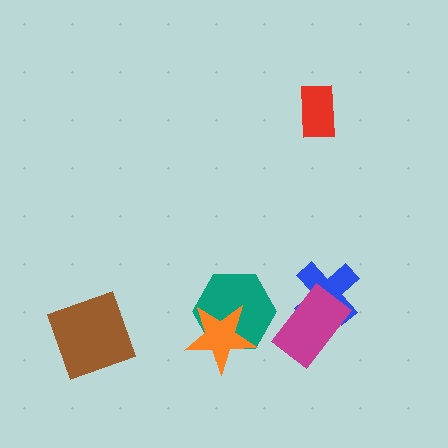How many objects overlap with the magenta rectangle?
1 object overlaps with the magenta rectangle.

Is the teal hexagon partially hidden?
Yes, it is partially covered by another shape.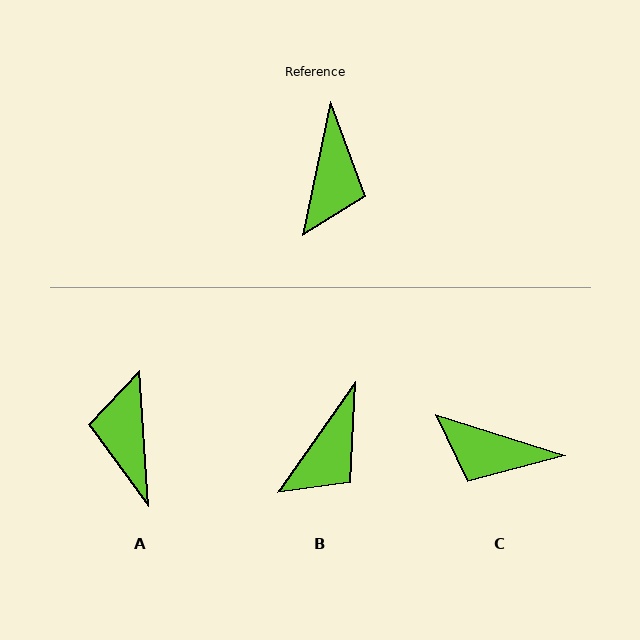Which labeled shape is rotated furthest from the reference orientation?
A, about 164 degrees away.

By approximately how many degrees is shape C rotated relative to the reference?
Approximately 95 degrees clockwise.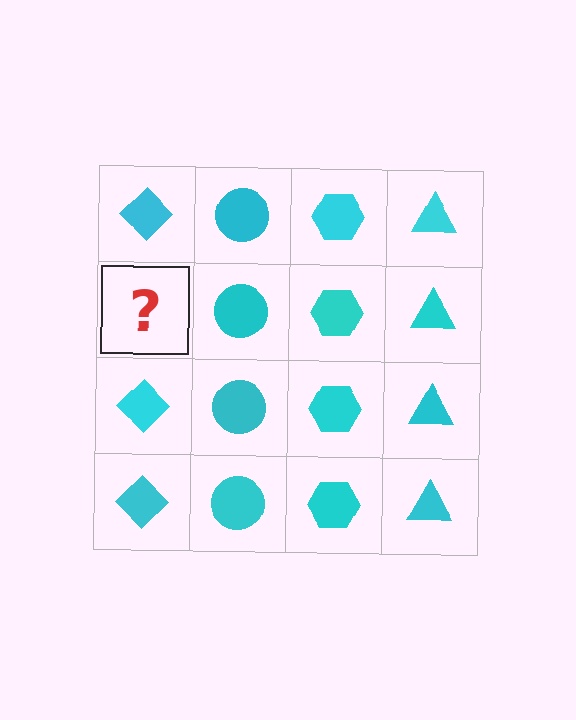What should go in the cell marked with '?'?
The missing cell should contain a cyan diamond.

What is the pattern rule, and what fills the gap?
The rule is that each column has a consistent shape. The gap should be filled with a cyan diamond.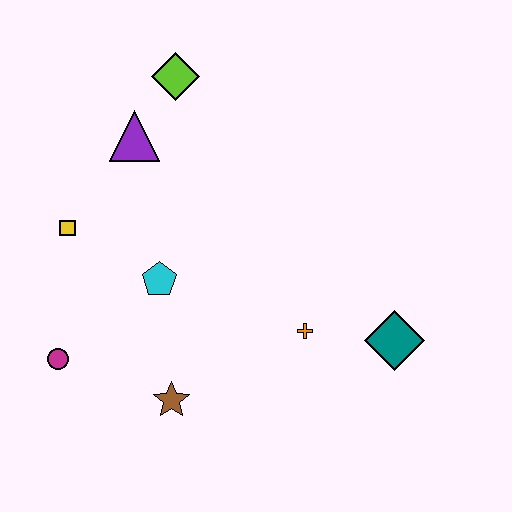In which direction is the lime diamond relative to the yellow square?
The lime diamond is above the yellow square.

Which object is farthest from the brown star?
The lime diamond is farthest from the brown star.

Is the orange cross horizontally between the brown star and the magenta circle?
No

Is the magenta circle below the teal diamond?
Yes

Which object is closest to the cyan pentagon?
The yellow square is closest to the cyan pentagon.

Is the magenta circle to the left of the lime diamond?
Yes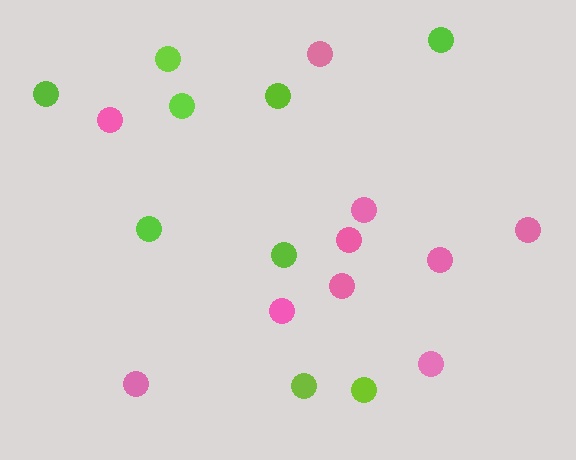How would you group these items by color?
There are 2 groups: one group of pink circles (10) and one group of lime circles (9).